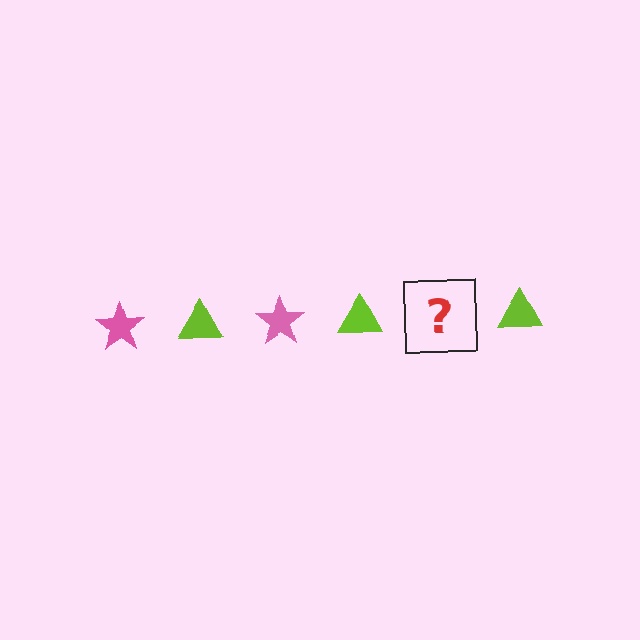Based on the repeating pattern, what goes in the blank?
The blank should be a pink star.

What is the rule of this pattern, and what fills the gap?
The rule is that the pattern alternates between pink star and lime triangle. The gap should be filled with a pink star.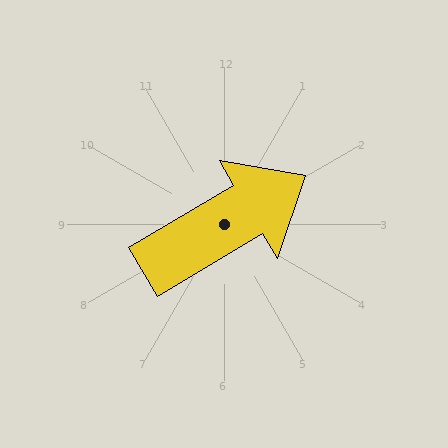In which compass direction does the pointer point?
Northeast.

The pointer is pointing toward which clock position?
Roughly 2 o'clock.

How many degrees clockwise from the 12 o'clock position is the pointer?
Approximately 59 degrees.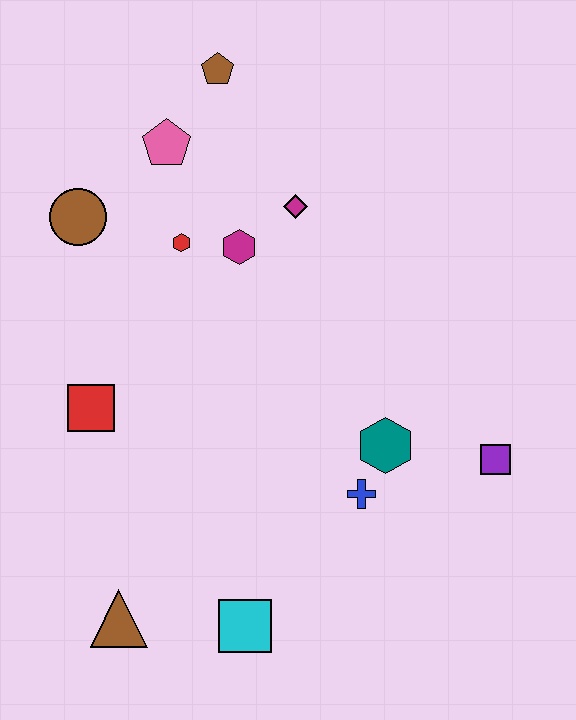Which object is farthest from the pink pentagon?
The cyan square is farthest from the pink pentagon.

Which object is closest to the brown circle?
The red hexagon is closest to the brown circle.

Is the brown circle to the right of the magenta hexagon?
No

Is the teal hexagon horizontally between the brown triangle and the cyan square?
No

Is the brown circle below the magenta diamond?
Yes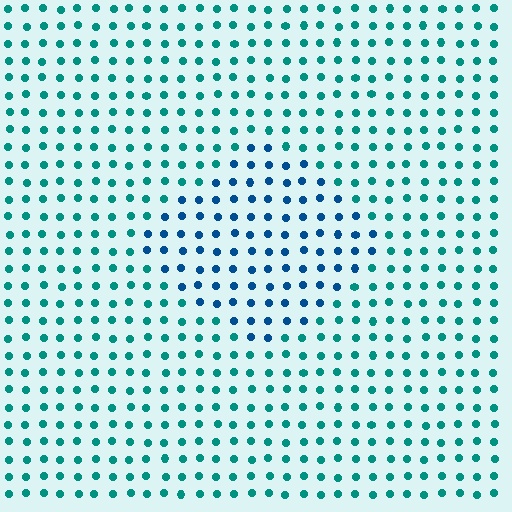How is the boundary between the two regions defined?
The boundary is defined purely by a slight shift in hue (about 35 degrees). Spacing, size, and orientation are identical on both sides.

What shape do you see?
I see a diamond.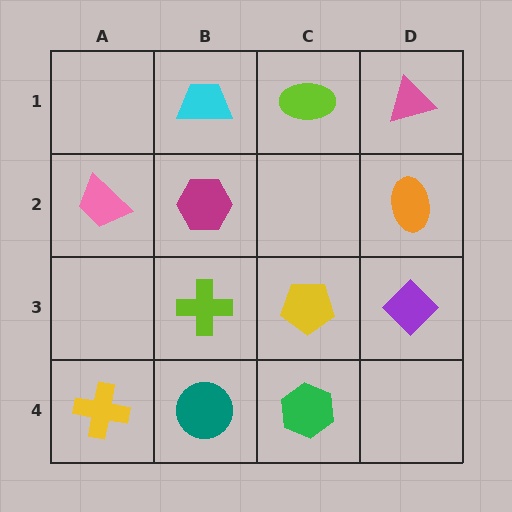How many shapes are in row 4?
3 shapes.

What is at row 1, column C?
A lime ellipse.